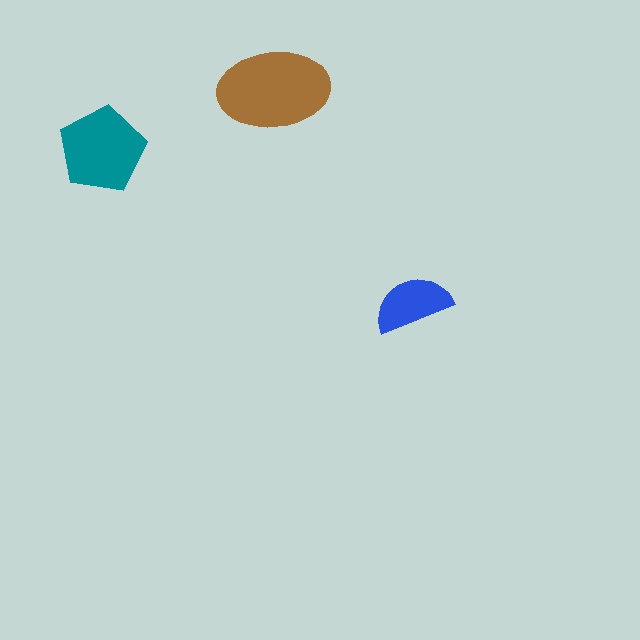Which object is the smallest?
The blue semicircle.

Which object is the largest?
The brown ellipse.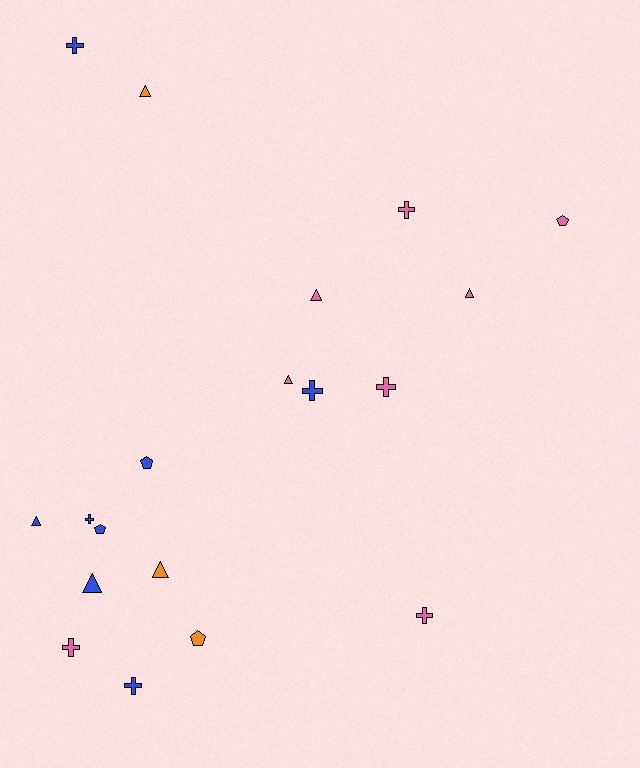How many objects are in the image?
There are 19 objects.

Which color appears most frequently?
Blue, with 8 objects.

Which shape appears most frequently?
Cross, with 8 objects.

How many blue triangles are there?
There are 2 blue triangles.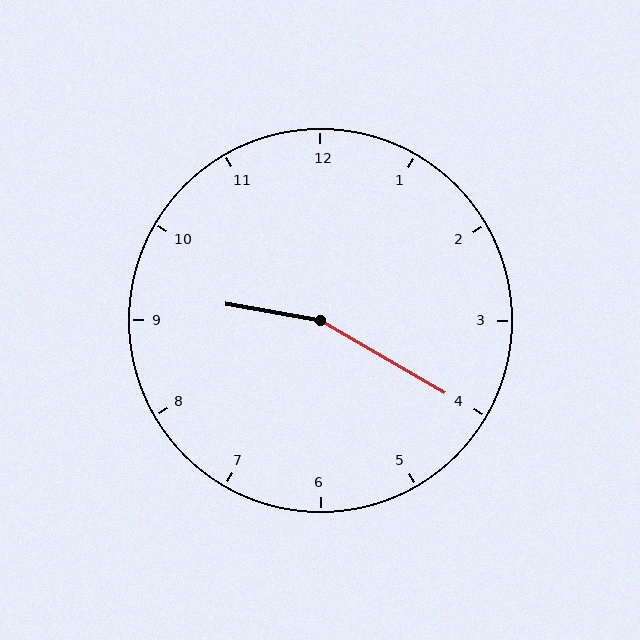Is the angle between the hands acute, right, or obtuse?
It is obtuse.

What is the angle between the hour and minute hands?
Approximately 160 degrees.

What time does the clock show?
9:20.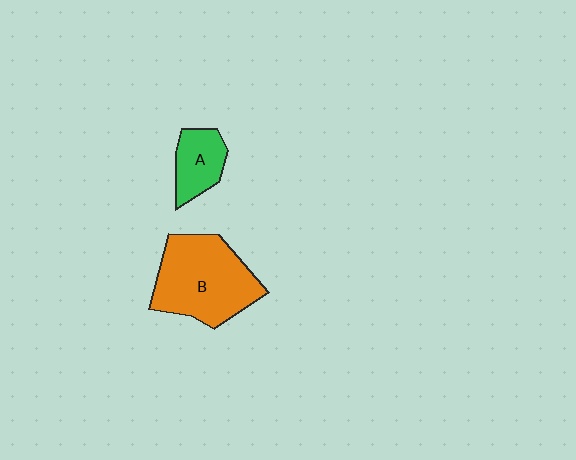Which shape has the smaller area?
Shape A (green).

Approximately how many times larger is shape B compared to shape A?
Approximately 2.4 times.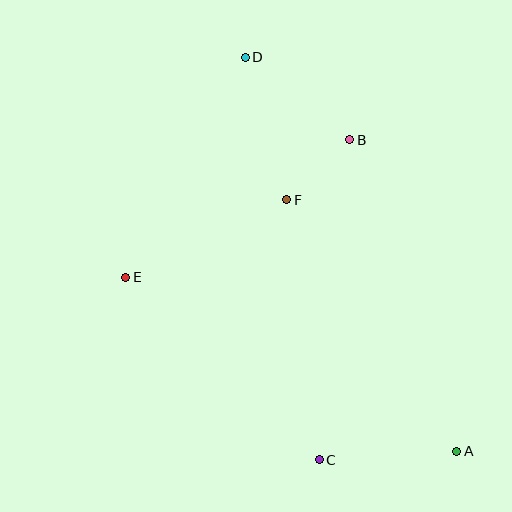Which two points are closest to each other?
Points B and F are closest to each other.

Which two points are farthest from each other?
Points A and D are farthest from each other.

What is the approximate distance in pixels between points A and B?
The distance between A and B is approximately 329 pixels.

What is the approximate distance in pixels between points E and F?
The distance between E and F is approximately 179 pixels.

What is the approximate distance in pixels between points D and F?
The distance between D and F is approximately 148 pixels.